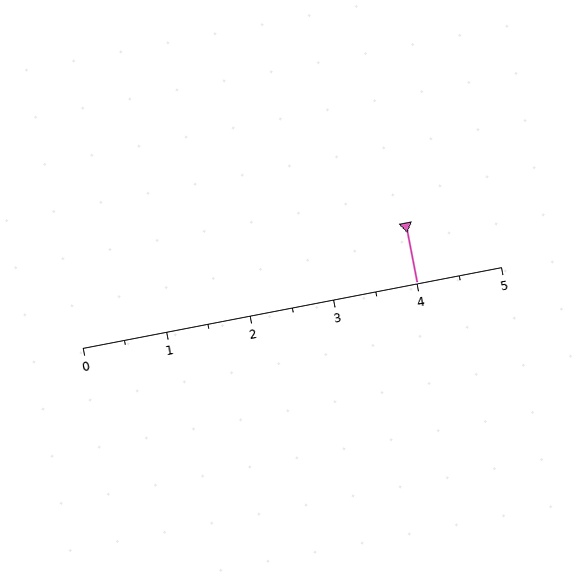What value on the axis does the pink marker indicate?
The marker indicates approximately 4.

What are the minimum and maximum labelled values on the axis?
The axis runs from 0 to 5.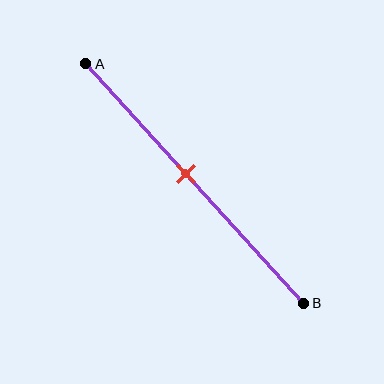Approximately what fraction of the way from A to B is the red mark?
The red mark is approximately 45% of the way from A to B.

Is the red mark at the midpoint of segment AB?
No, the mark is at about 45% from A, not at the 50% midpoint.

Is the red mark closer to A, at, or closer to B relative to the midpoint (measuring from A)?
The red mark is closer to point A than the midpoint of segment AB.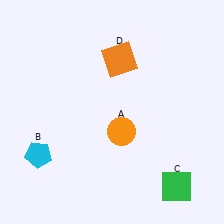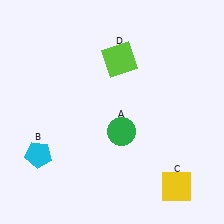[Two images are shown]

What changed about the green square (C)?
In Image 1, C is green. In Image 2, it changed to yellow.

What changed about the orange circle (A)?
In Image 1, A is orange. In Image 2, it changed to green.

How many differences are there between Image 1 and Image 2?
There are 3 differences between the two images.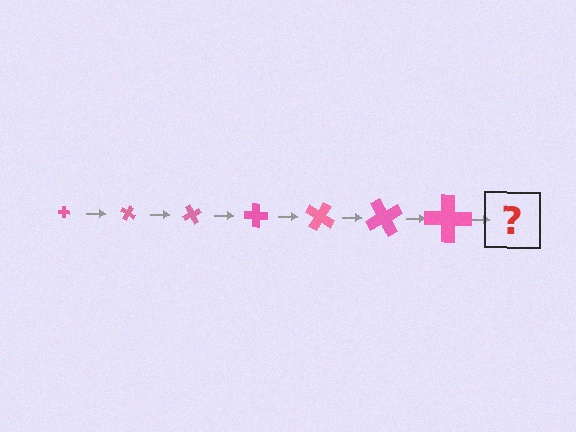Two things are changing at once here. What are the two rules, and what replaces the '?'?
The two rules are that the cross grows larger each step and it rotates 30 degrees each step. The '?' should be a cross, larger than the previous one and rotated 210 degrees from the start.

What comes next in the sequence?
The next element should be a cross, larger than the previous one and rotated 210 degrees from the start.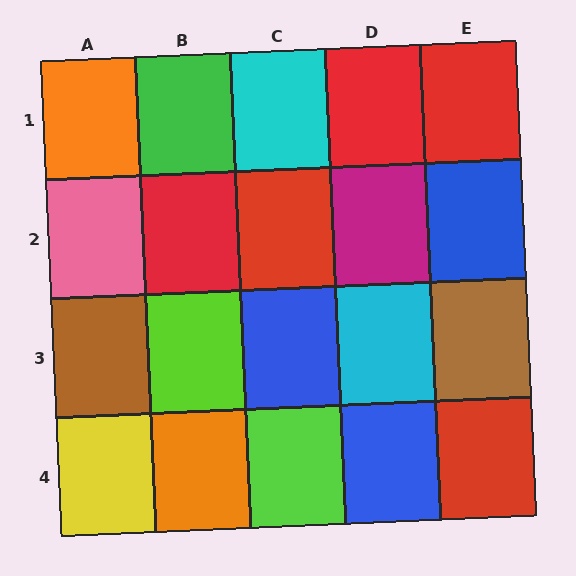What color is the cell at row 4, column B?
Orange.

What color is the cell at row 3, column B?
Lime.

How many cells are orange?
2 cells are orange.